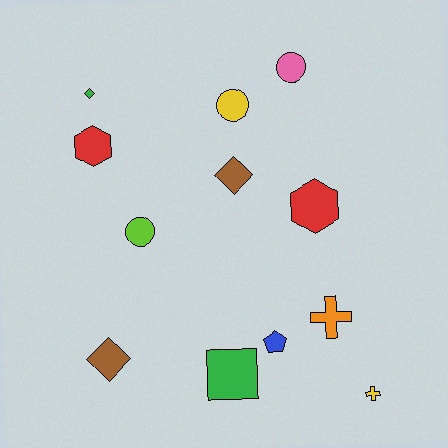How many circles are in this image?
There are 3 circles.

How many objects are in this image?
There are 12 objects.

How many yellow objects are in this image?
There are 2 yellow objects.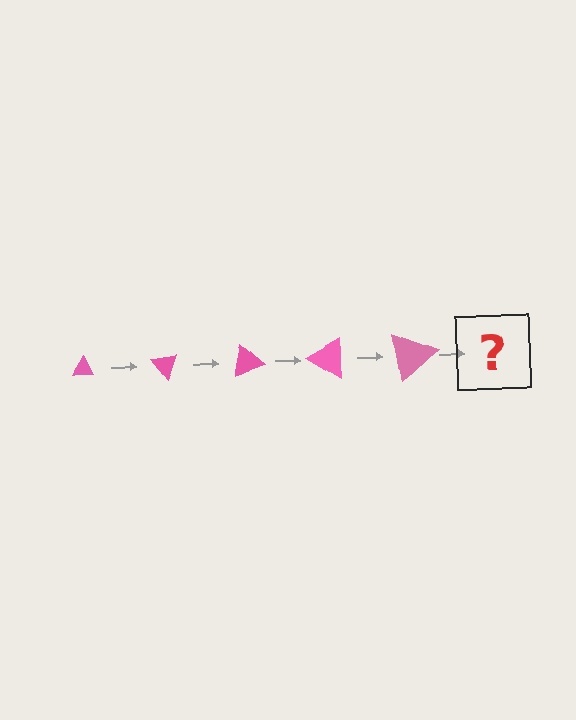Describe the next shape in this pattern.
It should be a triangle, larger than the previous one and rotated 250 degrees from the start.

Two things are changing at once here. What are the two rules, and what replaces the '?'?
The two rules are that the triangle grows larger each step and it rotates 50 degrees each step. The '?' should be a triangle, larger than the previous one and rotated 250 degrees from the start.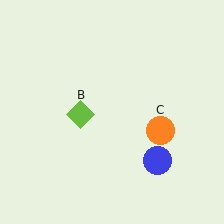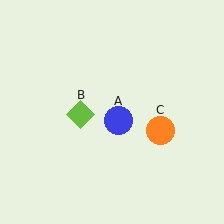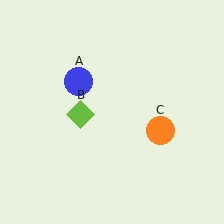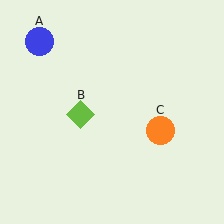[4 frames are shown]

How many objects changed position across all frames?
1 object changed position: blue circle (object A).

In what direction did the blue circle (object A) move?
The blue circle (object A) moved up and to the left.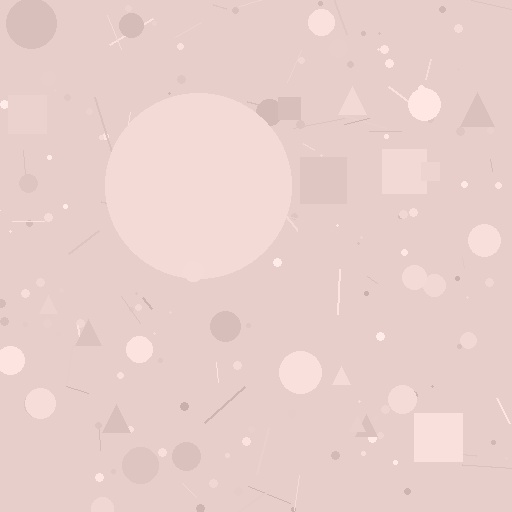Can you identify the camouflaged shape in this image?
The camouflaged shape is a circle.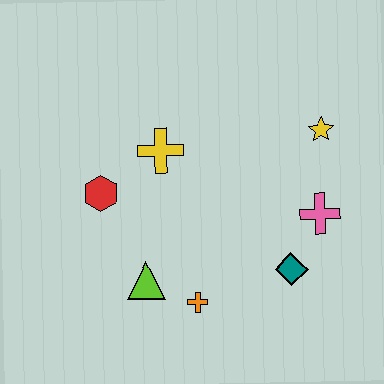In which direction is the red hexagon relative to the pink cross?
The red hexagon is to the left of the pink cross.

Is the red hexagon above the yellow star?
No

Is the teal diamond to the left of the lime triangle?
No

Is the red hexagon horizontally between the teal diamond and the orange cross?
No